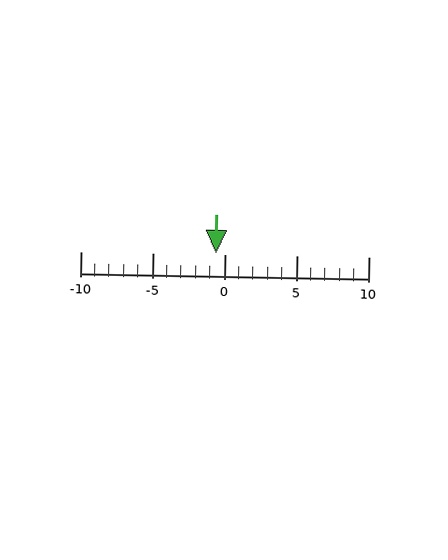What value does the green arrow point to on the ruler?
The green arrow points to approximately -1.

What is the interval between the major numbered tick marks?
The major tick marks are spaced 5 units apart.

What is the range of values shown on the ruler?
The ruler shows values from -10 to 10.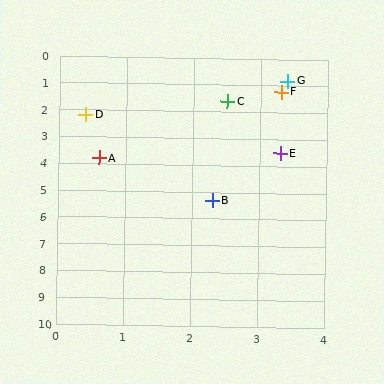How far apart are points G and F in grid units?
Points G and F are about 0.4 grid units apart.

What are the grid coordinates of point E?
Point E is at approximately (3.3, 3.5).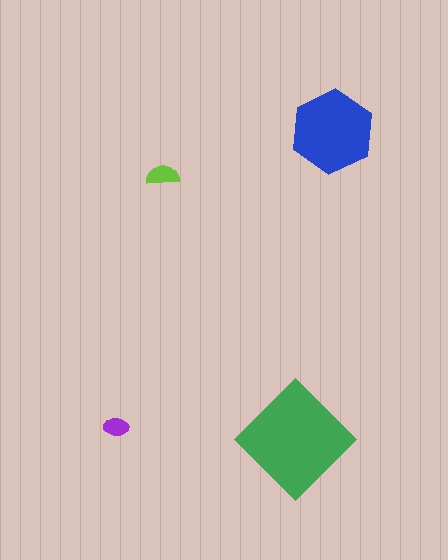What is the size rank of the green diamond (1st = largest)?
1st.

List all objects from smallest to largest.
The purple ellipse, the lime semicircle, the blue hexagon, the green diamond.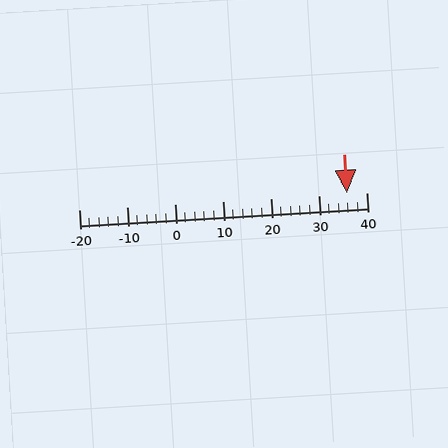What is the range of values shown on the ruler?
The ruler shows values from -20 to 40.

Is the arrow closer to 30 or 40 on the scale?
The arrow is closer to 40.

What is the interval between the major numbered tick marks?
The major tick marks are spaced 10 units apart.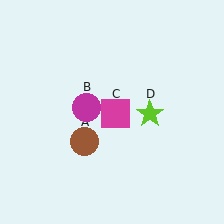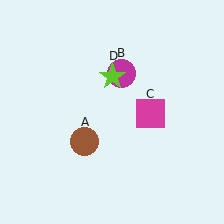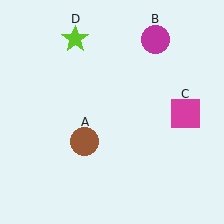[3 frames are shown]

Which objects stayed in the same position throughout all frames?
Brown circle (object A) remained stationary.